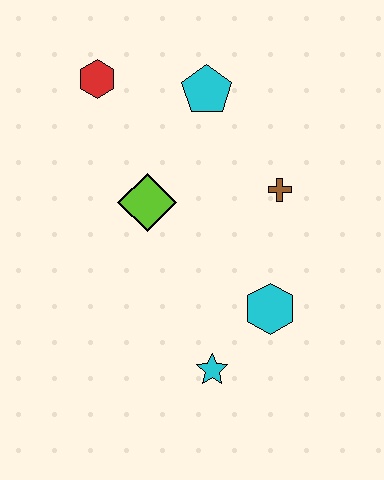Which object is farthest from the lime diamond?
The cyan star is farthest from the lime diamond.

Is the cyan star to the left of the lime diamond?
No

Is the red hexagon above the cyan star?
Yes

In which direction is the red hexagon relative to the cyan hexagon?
The red hexagon is above the cyan hexagon.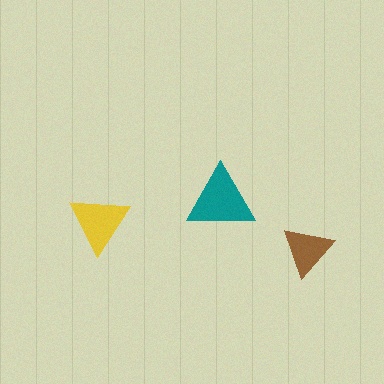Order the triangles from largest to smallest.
the teal one, the yellow one, the brown one.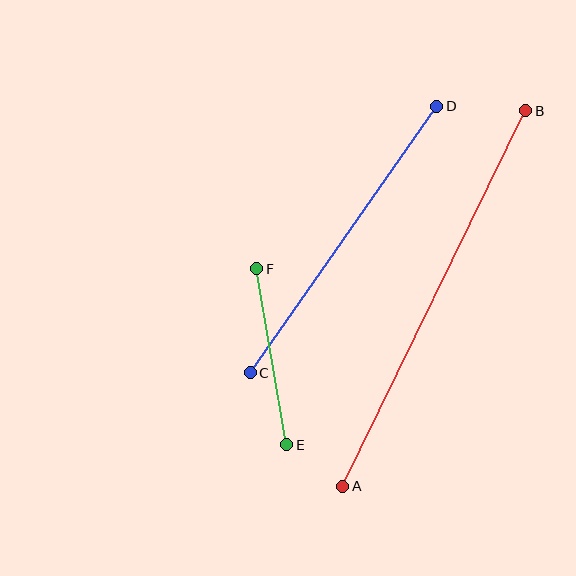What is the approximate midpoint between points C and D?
The midpoint is at approximately (343, 240) pixels.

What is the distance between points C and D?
The distance is approximately 325 pixels.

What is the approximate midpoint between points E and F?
The midpoint is at approximately (272, 357) pixels.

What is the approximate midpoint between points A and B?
The midpoint is at approximately (434, 299) pixels.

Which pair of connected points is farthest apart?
Points A and B are farthest apart.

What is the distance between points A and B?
The distance is approximately 418 pixels.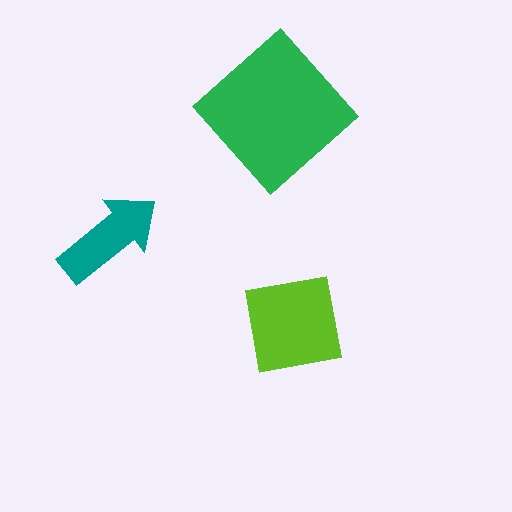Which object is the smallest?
The teal arrow.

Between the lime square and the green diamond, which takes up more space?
The green diamond.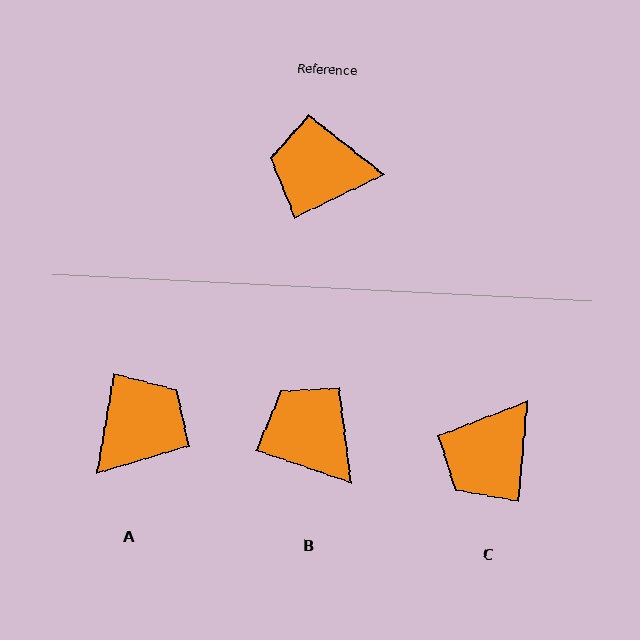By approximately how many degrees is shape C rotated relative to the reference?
Approximately 59 degrees counter-clockwise.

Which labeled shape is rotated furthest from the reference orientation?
A, about 126 degrees away.